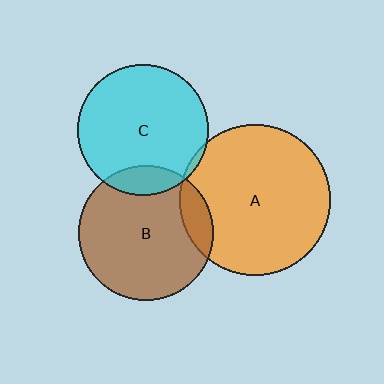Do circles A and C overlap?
Yes.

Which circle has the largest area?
Circle A (orange).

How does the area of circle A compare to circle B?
Approximately 1.3 times.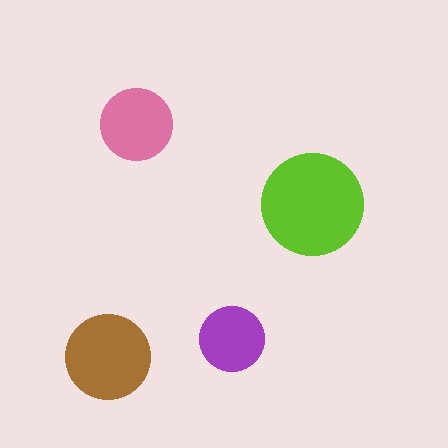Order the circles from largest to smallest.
the lime one, the brown one, the pink one, the purple one.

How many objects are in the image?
There are 4 objects in the image.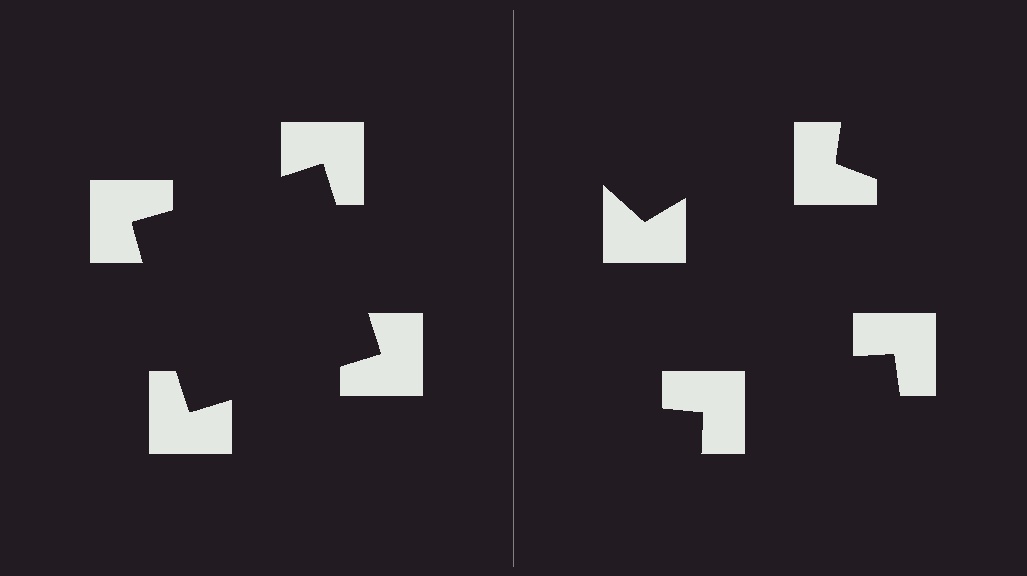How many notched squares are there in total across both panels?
8 — 4 on each side.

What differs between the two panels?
The notched squares are positioned identically on both sides; only the wedge orientations differ. On the left they align to a square; on the right they are misaligned.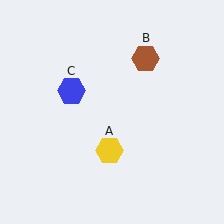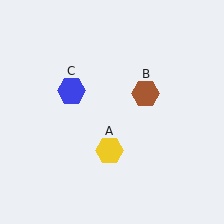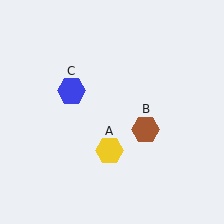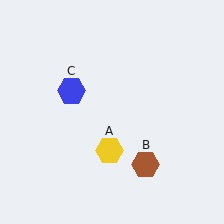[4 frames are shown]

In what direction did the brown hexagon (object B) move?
The brown hexagon (object B) moved down.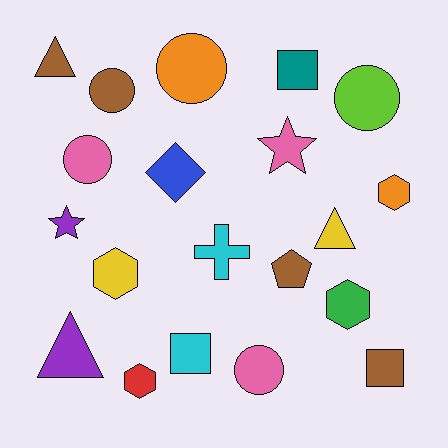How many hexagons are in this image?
There are 4 hexagons.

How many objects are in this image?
There are 20 objects.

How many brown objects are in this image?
There are 4 brown objects.